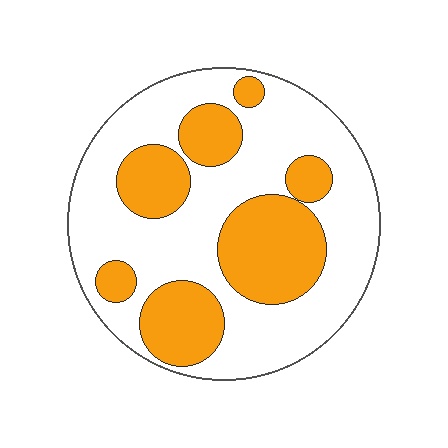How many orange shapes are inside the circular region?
7.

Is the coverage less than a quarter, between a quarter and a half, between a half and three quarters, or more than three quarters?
Between a quarter and a half.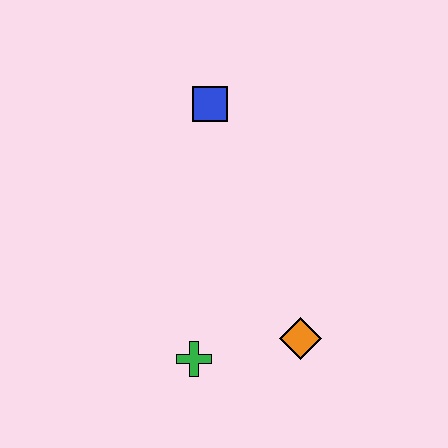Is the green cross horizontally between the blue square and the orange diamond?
No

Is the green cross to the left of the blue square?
Yes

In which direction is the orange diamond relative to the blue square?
The orange diamond is below the blue square.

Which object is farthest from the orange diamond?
The blue square is farthest from the orange diamond.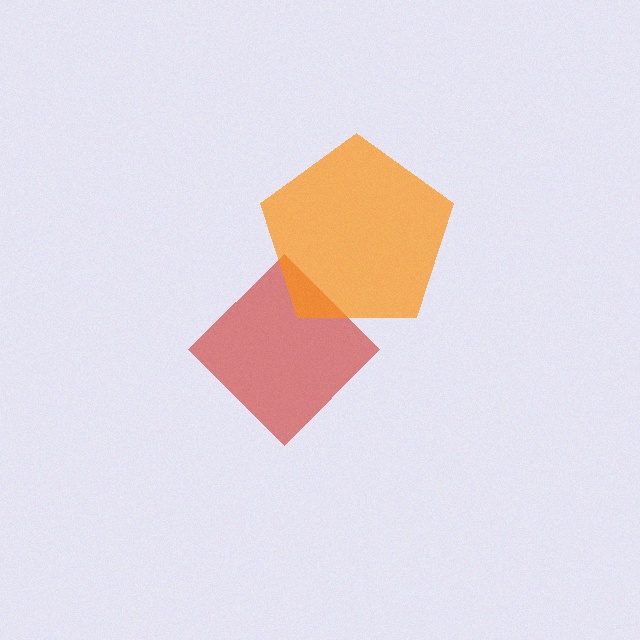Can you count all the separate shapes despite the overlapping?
Yes, there are 2 separate shapes.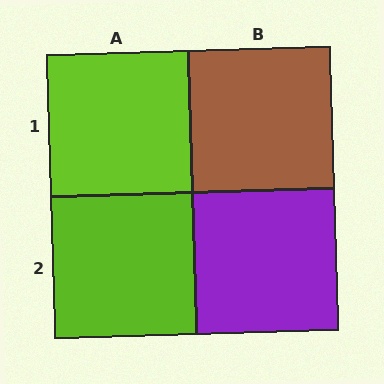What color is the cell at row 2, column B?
Purple.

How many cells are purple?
1 cell is purple.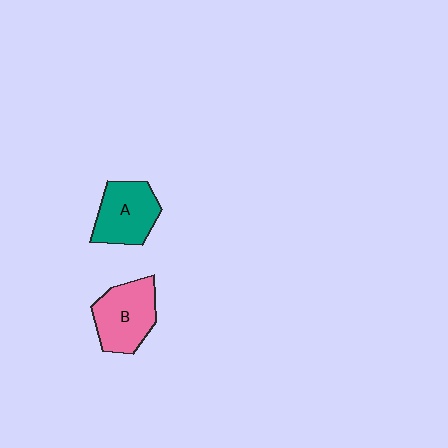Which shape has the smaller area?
Shape A (teal).